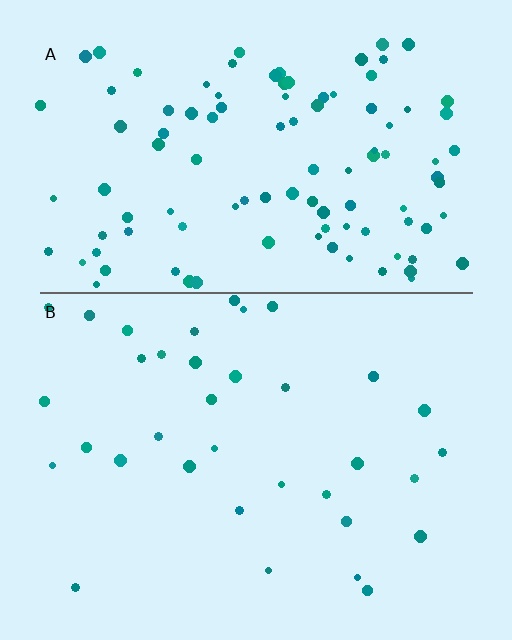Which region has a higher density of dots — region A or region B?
A (the top).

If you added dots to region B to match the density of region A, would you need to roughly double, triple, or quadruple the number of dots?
Approximately triple.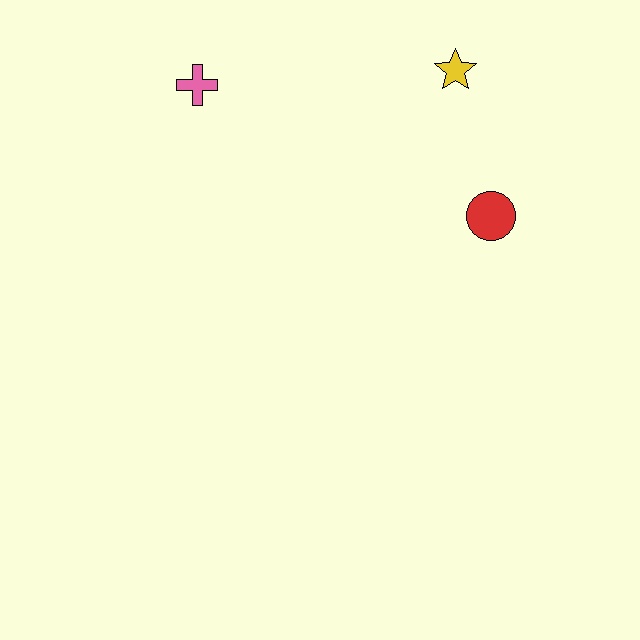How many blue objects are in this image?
There are no blue objects.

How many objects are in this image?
There are 3 objects.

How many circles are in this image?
There is 1 circle.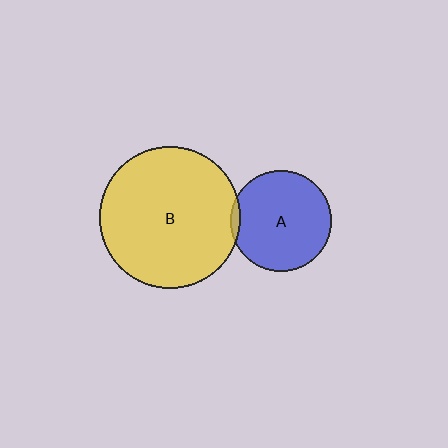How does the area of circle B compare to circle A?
Approximately 2.0 times.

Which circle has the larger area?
Circle B (yellow).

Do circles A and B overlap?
Yes.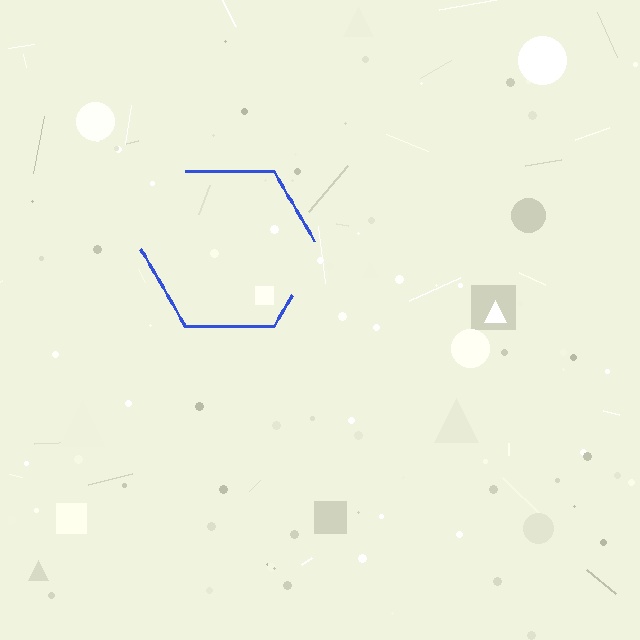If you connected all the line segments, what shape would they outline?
They would outline a hexagon.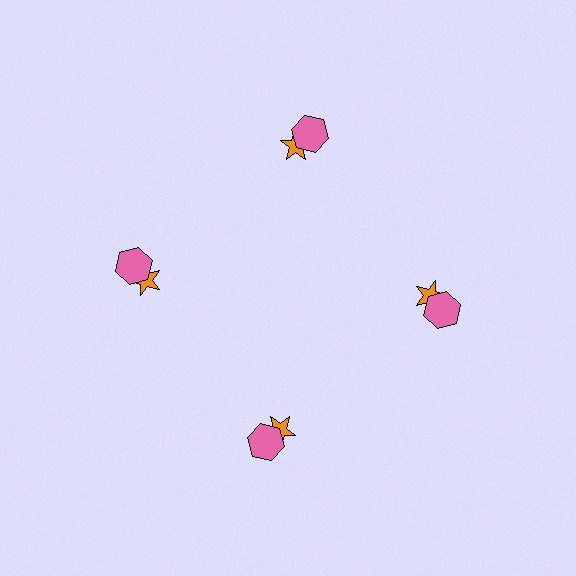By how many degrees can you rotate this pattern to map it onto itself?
The pattern maps onto itself every 90 degrees of rotation.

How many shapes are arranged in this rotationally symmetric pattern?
There are 8 shapes, arranged in 4 groups of 2.